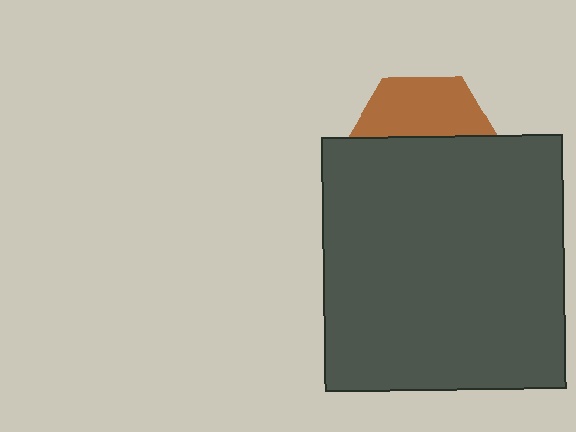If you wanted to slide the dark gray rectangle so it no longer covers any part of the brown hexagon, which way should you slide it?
Slide it down — that is the most direct way to separate the two shapes.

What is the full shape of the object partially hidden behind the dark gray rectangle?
The partially hidden object is a brown hexagon.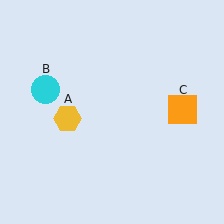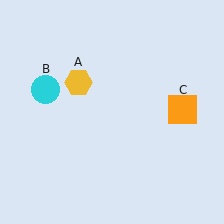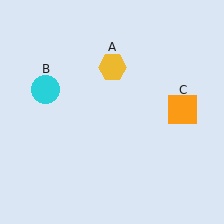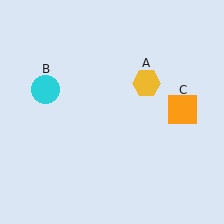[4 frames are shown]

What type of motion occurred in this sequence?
The yellow hexagon (object A) rotated clockwise around the center of the scene.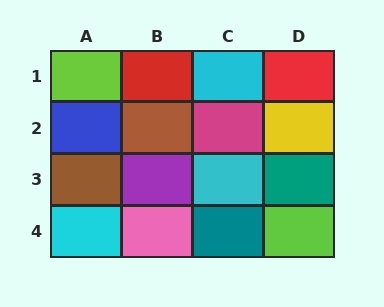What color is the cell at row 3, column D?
Teal.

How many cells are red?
2 cells are red.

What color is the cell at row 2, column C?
Magenta.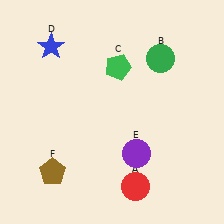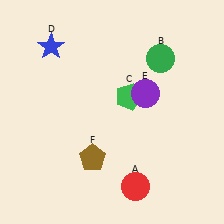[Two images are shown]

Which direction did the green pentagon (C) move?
The green pentagon (C) moved down.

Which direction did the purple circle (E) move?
The purple circle (E) moved up.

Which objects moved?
The objects that moved are: the green pentagon (C), the purple circle (E), the brown pentagon (F).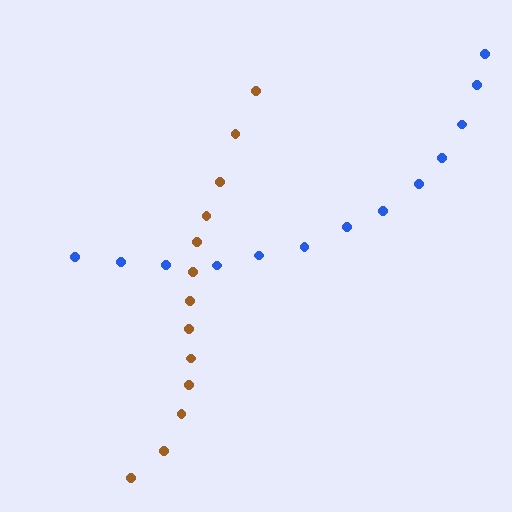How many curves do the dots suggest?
There are 2 distinct paths.